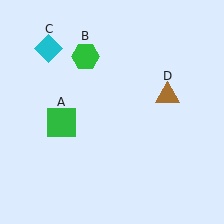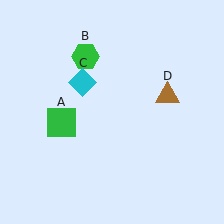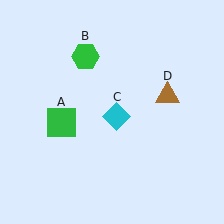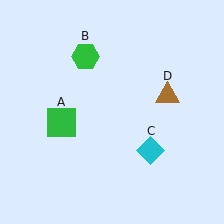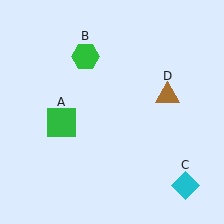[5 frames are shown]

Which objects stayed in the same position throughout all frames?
Green square (object A) and green hexagon (object B) and brown triangle (object D) remained stationary.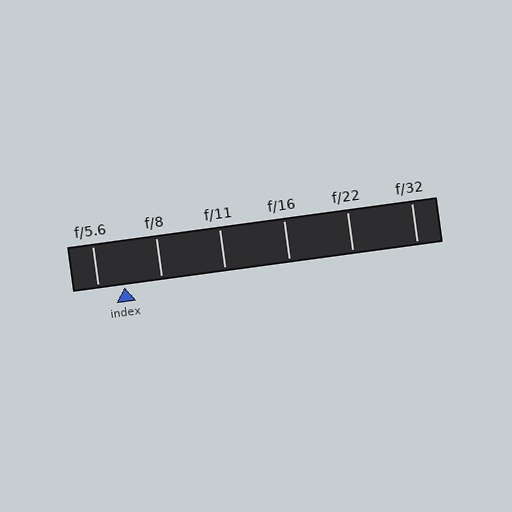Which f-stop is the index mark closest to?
The index mark is closest to f/5.6.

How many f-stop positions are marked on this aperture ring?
There are 6 f-stop positions marked.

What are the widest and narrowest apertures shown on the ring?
The widest aperture shown is f/5.6 and the narrowest is f/32.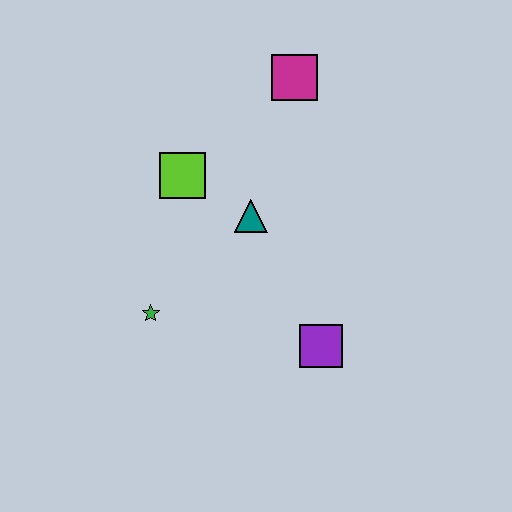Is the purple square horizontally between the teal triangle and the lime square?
No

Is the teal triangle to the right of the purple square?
No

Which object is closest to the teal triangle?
The lime square is closest to the teal triangle.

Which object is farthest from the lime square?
The purple square is farthest from the lime square.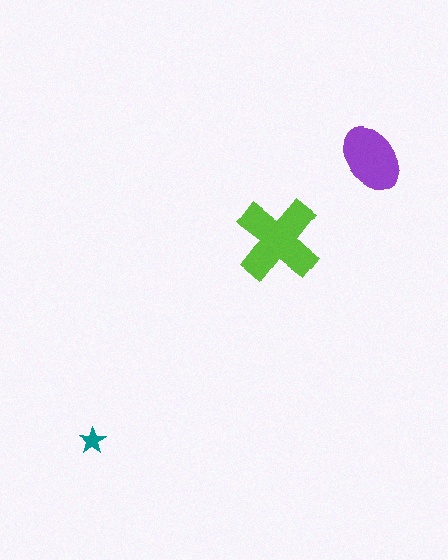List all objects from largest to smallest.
The lime cross, the purple ellipse, the teal star.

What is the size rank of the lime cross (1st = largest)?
1st.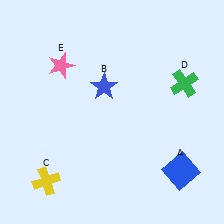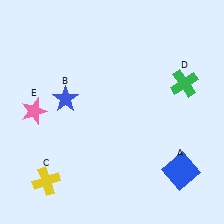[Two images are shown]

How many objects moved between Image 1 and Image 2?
2 objects moved between the two images.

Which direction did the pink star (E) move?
The pink star (E) moved down.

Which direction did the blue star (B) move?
The blue star (B) moved left.